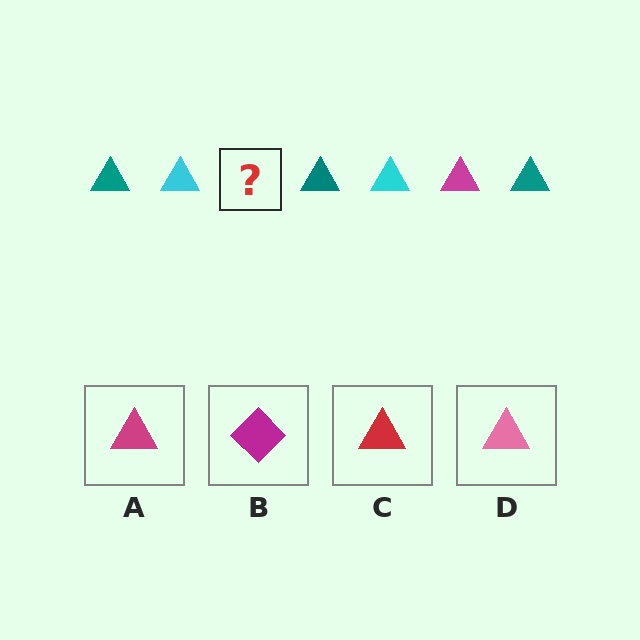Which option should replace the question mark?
Option A.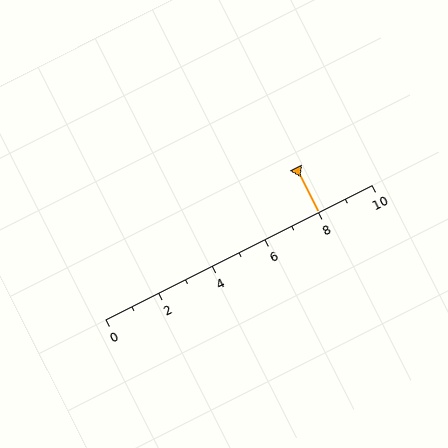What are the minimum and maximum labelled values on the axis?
The axis runs from 0 to 10.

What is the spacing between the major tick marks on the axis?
The major ticks are spaced 2 apart.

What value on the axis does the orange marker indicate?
The marker indicates approximately 8.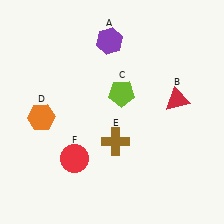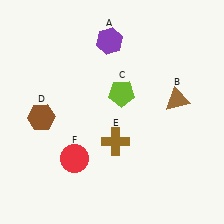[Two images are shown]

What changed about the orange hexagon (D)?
In Image 1, D is orange. In Image 2, it changed to brown.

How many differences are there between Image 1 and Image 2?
There are 2 differences between the two images.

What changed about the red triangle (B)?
In Image 1, B is red. In Image 2, it changed to brown.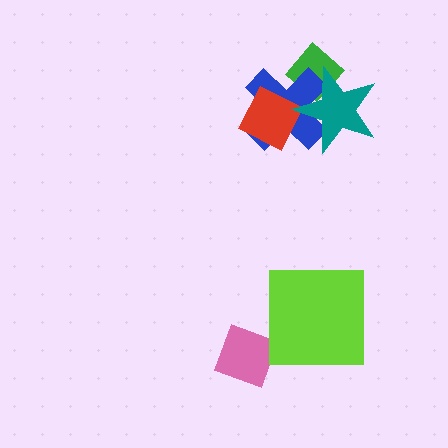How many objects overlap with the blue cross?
3 objects overlap with the blue cross.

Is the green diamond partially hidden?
Yes, it is partially covered by another shape.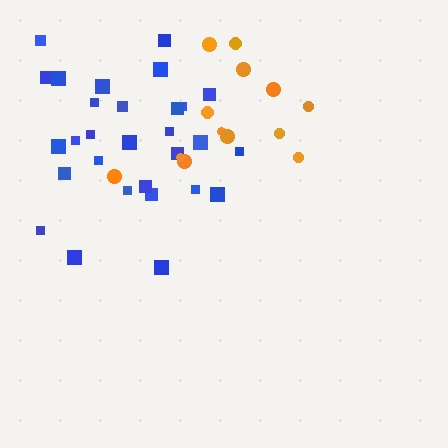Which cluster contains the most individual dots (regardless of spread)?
Blue (29).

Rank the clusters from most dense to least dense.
blue, orange.